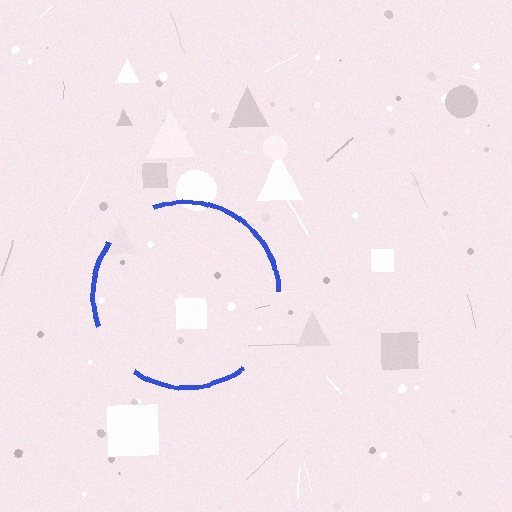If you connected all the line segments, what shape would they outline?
They would outline a circle.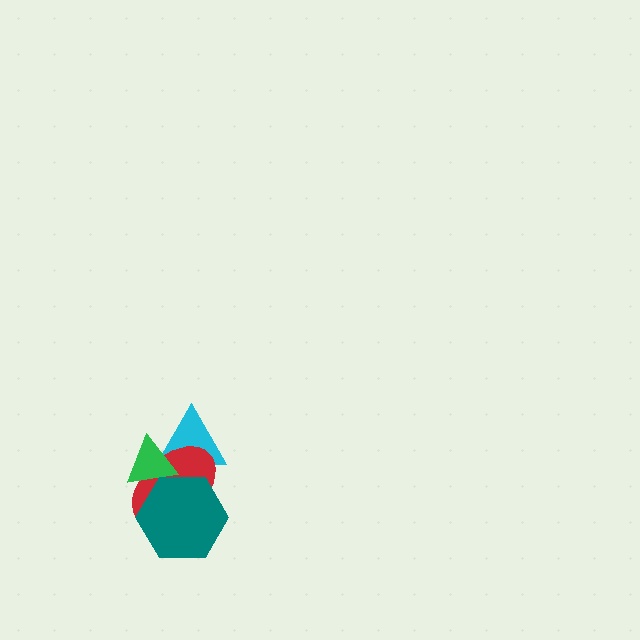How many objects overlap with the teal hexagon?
3 objects overlap with the teal hexagon.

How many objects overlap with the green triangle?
3 objects overlap with the green triangle.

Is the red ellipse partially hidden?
Yes, it is partially covered by another shape.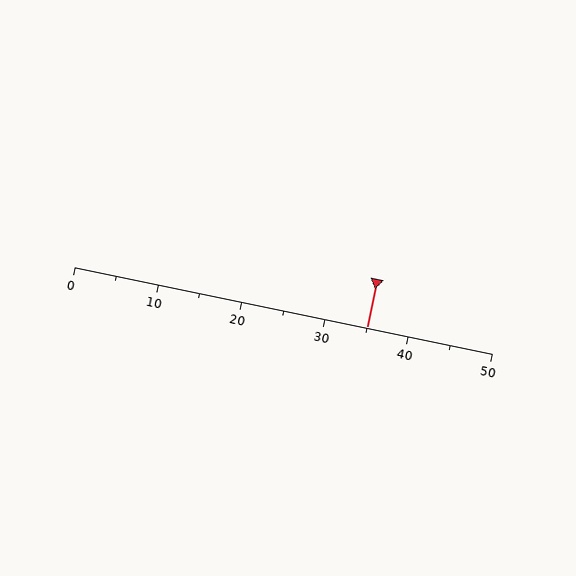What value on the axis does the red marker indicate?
The marker indicates approximately 35.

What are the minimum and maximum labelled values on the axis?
The axis runs from 0 to 50.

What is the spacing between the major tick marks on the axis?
The major ticks are spaced 10 apart.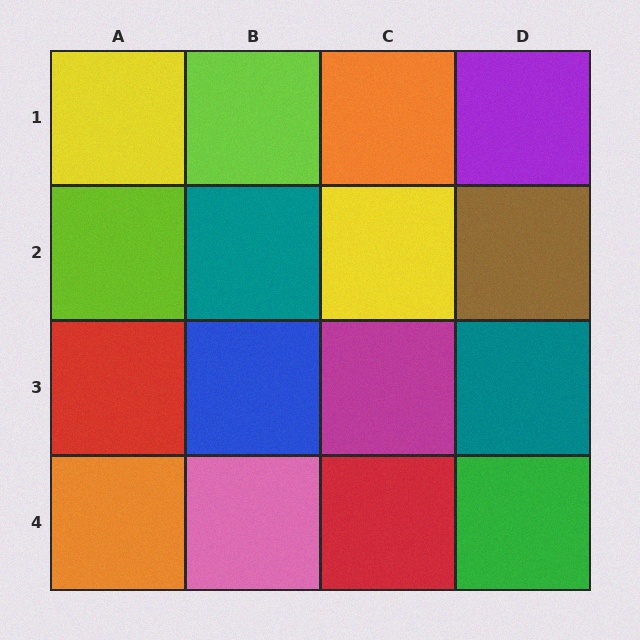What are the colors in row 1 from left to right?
Yellow, lime, orange, purple.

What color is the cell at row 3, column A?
Red.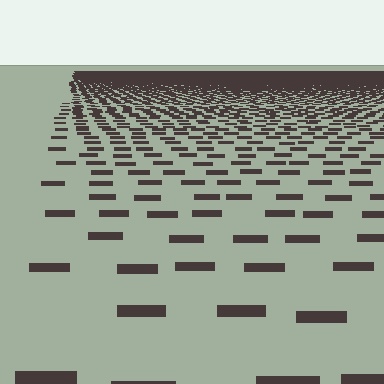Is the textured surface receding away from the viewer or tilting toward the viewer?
The surface is receding away from the viewer. Texture elements get smaller and denser toward the top.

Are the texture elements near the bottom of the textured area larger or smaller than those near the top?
Larger. Near the bottom, elements are closer to the viewer and appear at a bigger on-screen size.